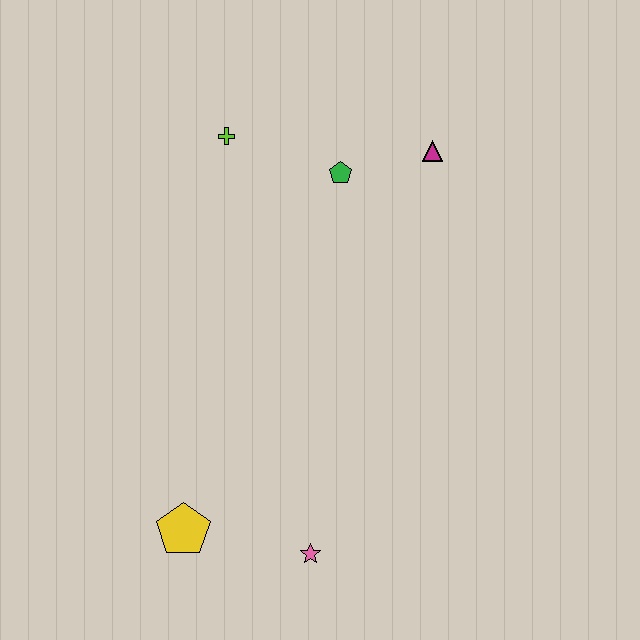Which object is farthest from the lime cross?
The pink star is farthest from the lime cross.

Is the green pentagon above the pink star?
Yes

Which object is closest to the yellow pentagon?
The pink star is closest to the yellow pentagon.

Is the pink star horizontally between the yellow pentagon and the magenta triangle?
Yes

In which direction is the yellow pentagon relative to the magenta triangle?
The yellow pentagon is below the magenta triangle.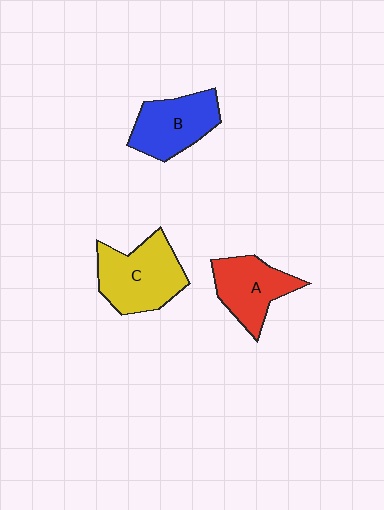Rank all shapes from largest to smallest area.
From largest to smallest: C (yellow), B (blue), A (red).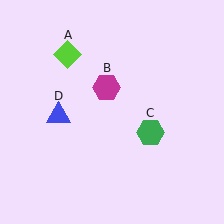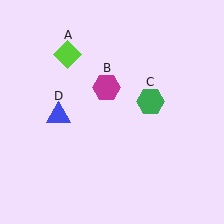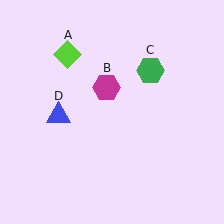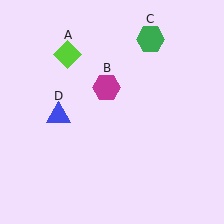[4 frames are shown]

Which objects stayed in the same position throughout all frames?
Lime diamond (object A) and magenta hexagon (object B) and blue triangle (object D) remained stationary.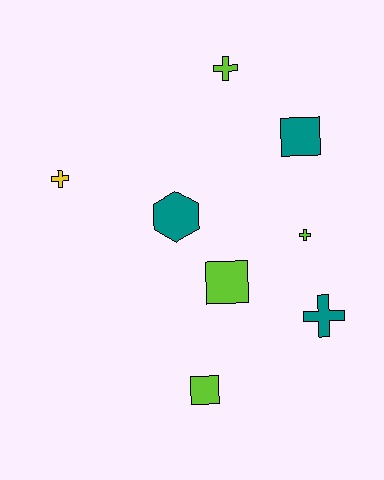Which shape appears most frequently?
Cross, with 4 objects.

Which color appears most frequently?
Lime, with 4 objects.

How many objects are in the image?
There are 8 objects.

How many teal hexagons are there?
There is 1 teal hexagon.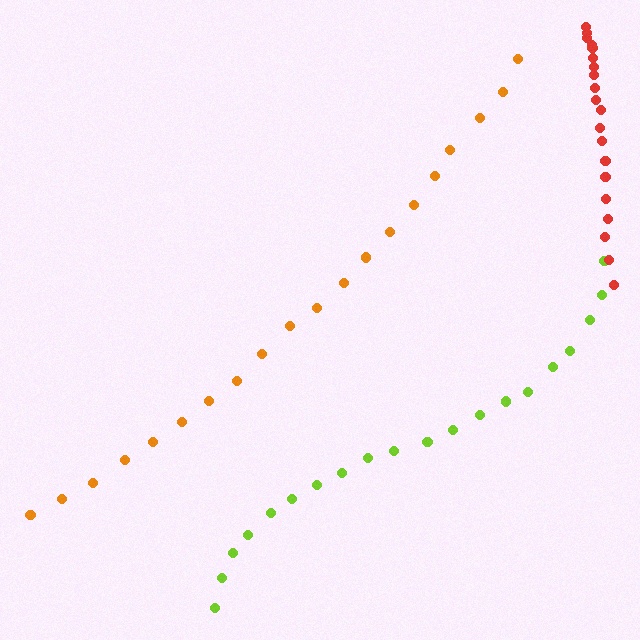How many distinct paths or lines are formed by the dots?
There are 3 distinct paths.